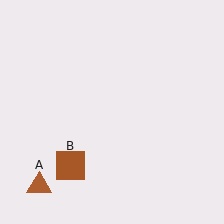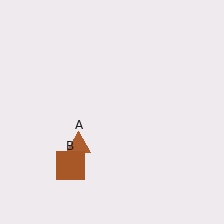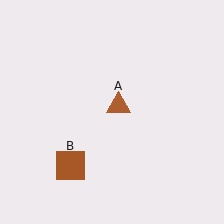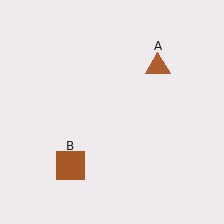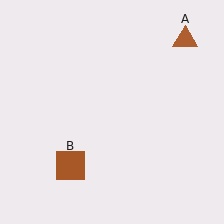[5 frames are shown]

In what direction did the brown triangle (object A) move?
The brown triangle (object A) moved up and to the right.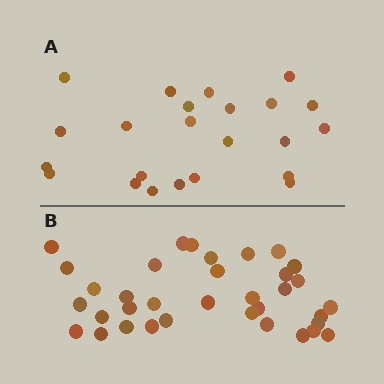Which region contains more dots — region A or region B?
Region B (the bottom region) has more dots.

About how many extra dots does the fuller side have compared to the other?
Region B has roughly 12 or so more dots than region A.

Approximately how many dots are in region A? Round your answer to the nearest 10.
About 20 dots. (The exact count is 23, which rounds to 20.)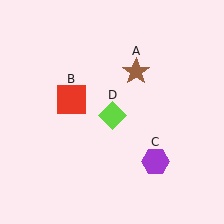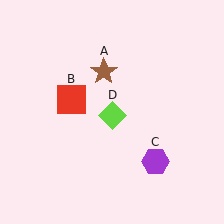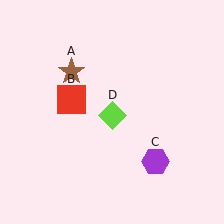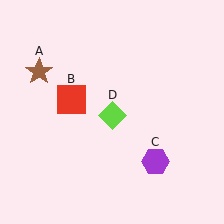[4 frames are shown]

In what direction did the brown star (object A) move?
The brown star (object A) moved left.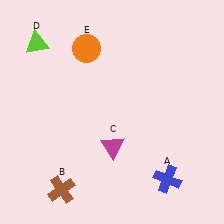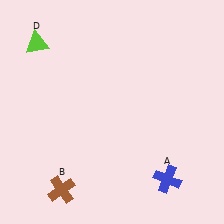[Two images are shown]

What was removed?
The orange circle (E), the magenta triangle (C) were removed in Image 2.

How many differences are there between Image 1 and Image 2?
There are 2 differences between the two images.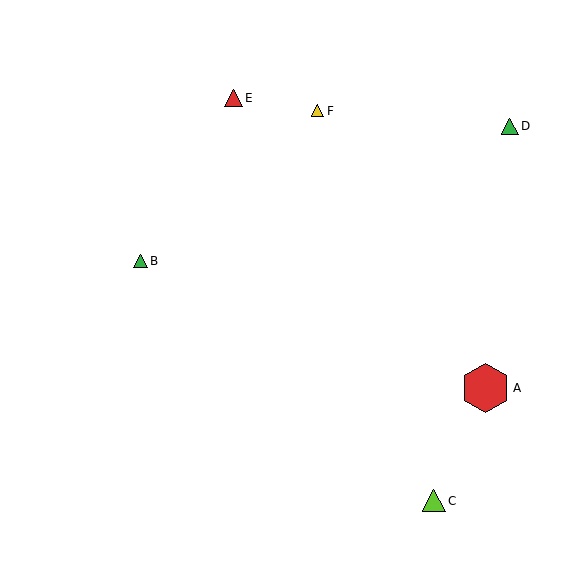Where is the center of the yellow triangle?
The center of the yellow triangle is at (318, 111).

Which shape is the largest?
The red hexagon (labeled A) is the largest.